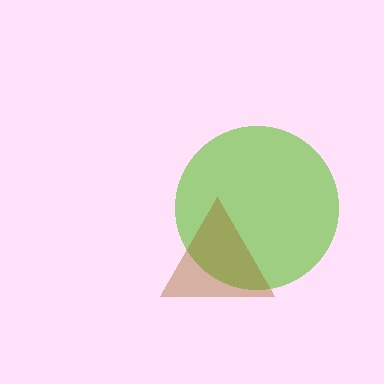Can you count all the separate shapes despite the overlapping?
Yes, there are 2 separate shapes.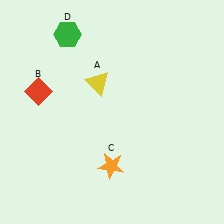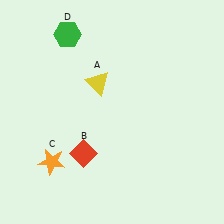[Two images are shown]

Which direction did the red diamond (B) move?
The red diamond (B) moved down.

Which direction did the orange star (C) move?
The orange star (C) moved left.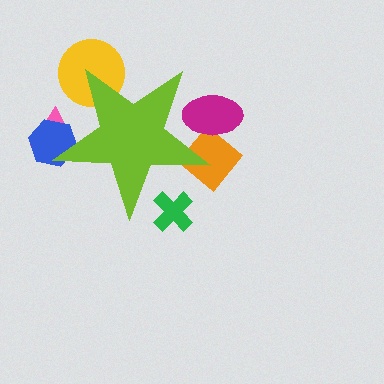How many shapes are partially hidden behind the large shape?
6 shapes are partially hidden.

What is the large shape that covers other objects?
A lime star.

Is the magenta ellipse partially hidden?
Yes, the magenta ellipse is partially hidden behind the lime star.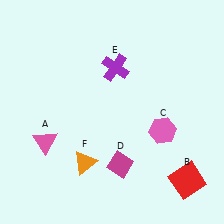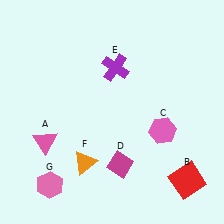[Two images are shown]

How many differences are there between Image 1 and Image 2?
There is 1 difference between the two images.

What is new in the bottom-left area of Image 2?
A pink hexagon (G) was added in the bottom-left area of Image 2.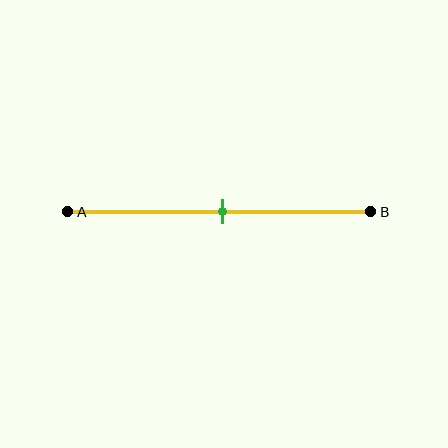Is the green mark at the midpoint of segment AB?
Yes, the mark is approximately at the midpoint.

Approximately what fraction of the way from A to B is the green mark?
The green mark is approximately 50% of the way from A to B.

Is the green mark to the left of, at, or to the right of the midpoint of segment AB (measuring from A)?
The green mark is approximately at the midpoint of segment AB.